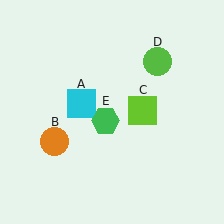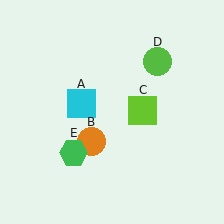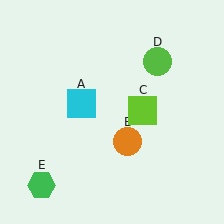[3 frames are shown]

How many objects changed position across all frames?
2 objects changed position: orange circle (object B), green hexagon (object E).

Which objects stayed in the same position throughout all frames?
Cyan square (object A) and lime square (object C) and lime circle (object D) remained stationary.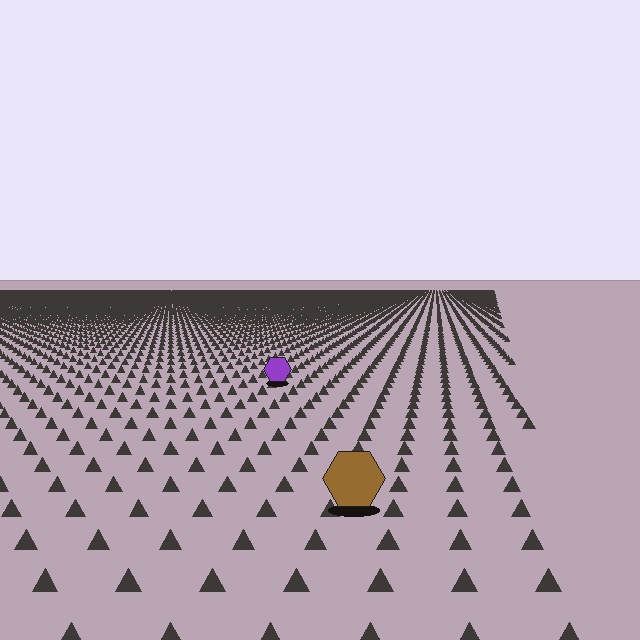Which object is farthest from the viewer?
The purple hexagon is farthest from the viewer. It appears smaller and the ground texture around it is denser.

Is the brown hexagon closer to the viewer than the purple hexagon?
Yes. The brown hexagon is closer — you can tell from the texture gradient: the ground texture is coarser near it.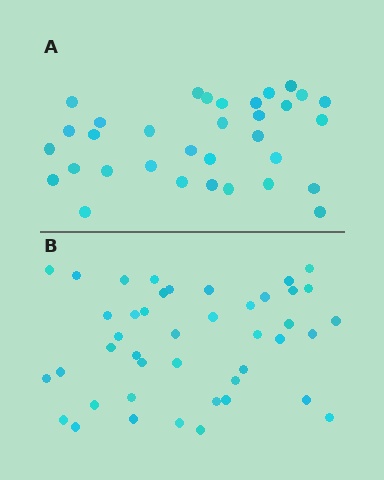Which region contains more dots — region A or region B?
Region B (the bottom region) has more dots.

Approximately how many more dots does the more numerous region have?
Region B has roughly 10 or so more dots than region A.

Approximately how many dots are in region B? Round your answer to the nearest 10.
About 40 dots. (The exact count is 43, which rounds to 40.)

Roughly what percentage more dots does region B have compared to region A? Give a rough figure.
About 30% more.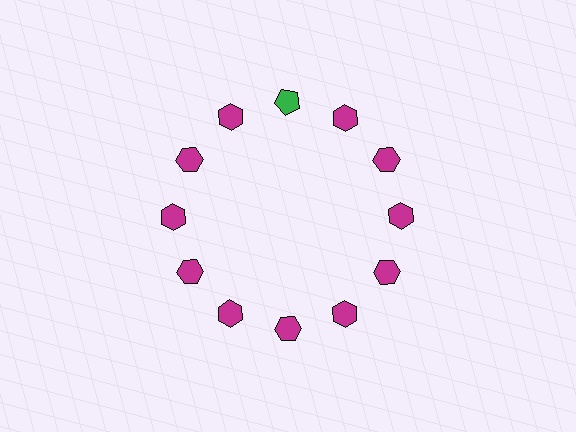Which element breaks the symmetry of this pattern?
The green pentagon at roughly the 12 o'clock position breaks the symmetry. All other shapes are magenta hexagons.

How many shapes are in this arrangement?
There are 12 shapes arranged in a ring pattern.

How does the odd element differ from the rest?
It differs in both color (green instead of magenta) and shape (pentagon instead of hexagon).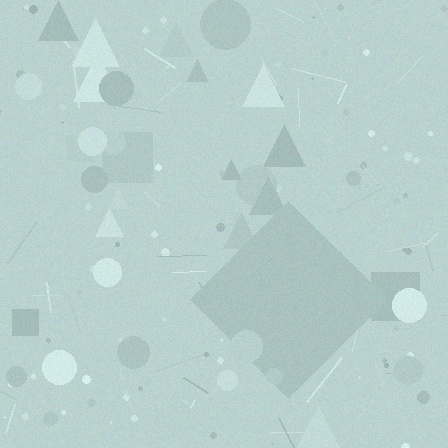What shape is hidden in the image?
A diamond is hidden in the image.